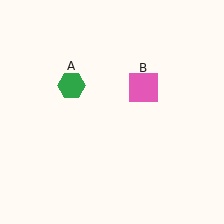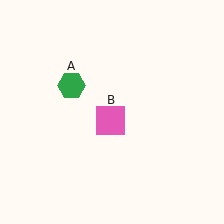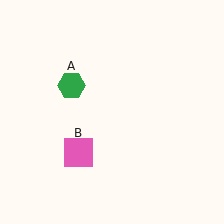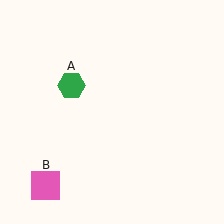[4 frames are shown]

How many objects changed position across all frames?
1 object changed position: pink square (object B).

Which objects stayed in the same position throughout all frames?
Green hexagon (object A) remained stationary.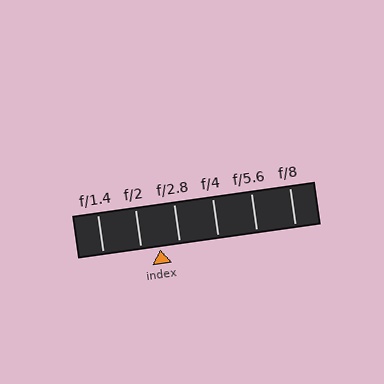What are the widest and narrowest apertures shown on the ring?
The widest aperture shown is f/1.4 and the narrowest is f/8.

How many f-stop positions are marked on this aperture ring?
There are 6 f-stop positions marked.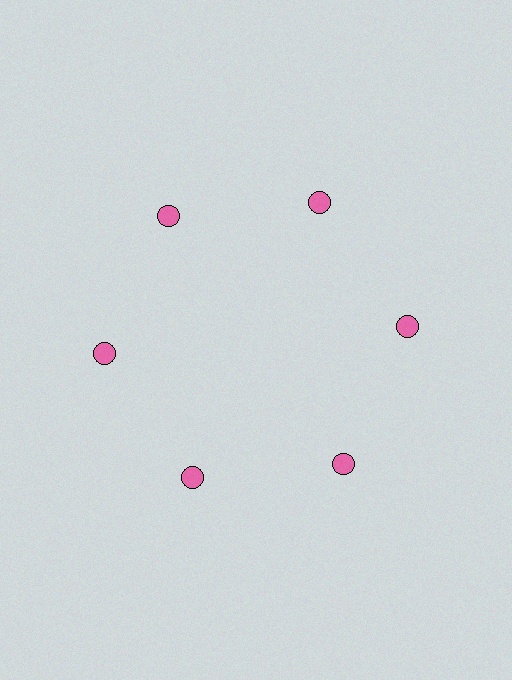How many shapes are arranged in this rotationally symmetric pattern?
There are 6 shapes, arranged in 6 groups of 1.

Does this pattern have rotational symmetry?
Yes, this pattern has 6-fold rotational symmetry. It looks the same after rotating 60 degrees around the center.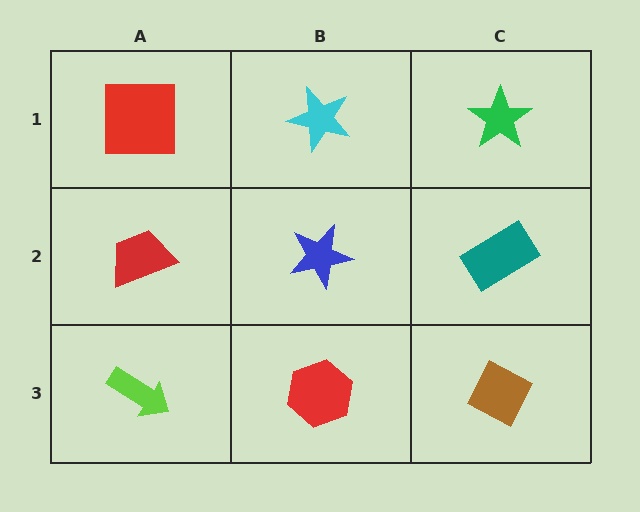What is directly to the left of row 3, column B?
A lime arrow.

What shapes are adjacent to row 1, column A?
A red trapezoid (row 2, column A), a cyan star (row 1, column B).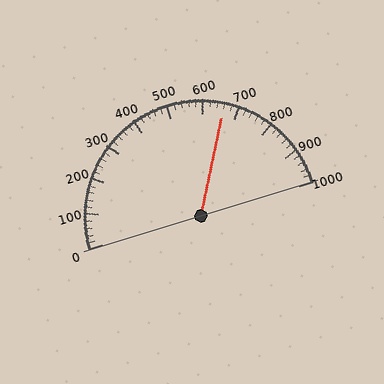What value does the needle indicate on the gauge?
The needle indicates approximately 660.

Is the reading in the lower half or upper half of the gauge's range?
The reading is in the upper half of the range (0 to 1000).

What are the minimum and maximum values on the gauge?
The gauge ranges from 0 to 1000.